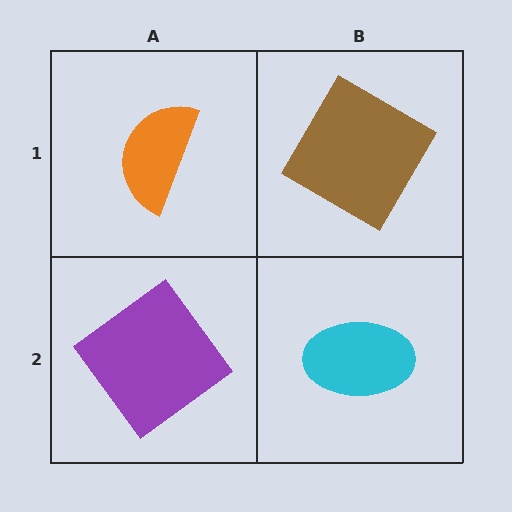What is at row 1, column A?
An orange semicircle.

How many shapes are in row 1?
2 shapes.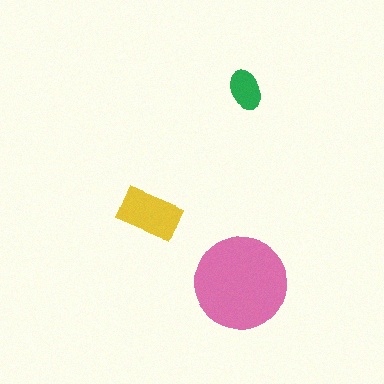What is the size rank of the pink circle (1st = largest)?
1st.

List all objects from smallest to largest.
The green ellipse, the yellow rectangle, the pink circle.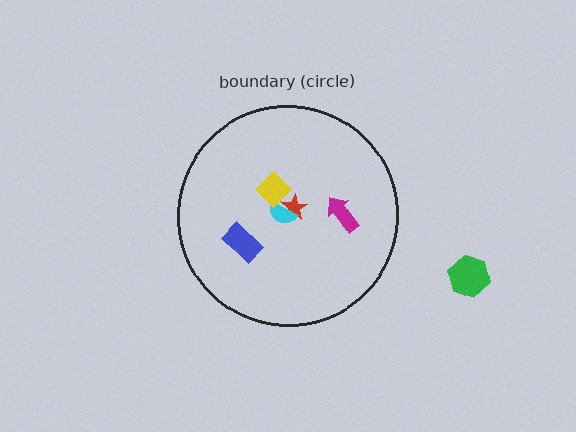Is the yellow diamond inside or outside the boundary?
Inside.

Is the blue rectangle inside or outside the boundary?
Inside.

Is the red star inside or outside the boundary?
Inside.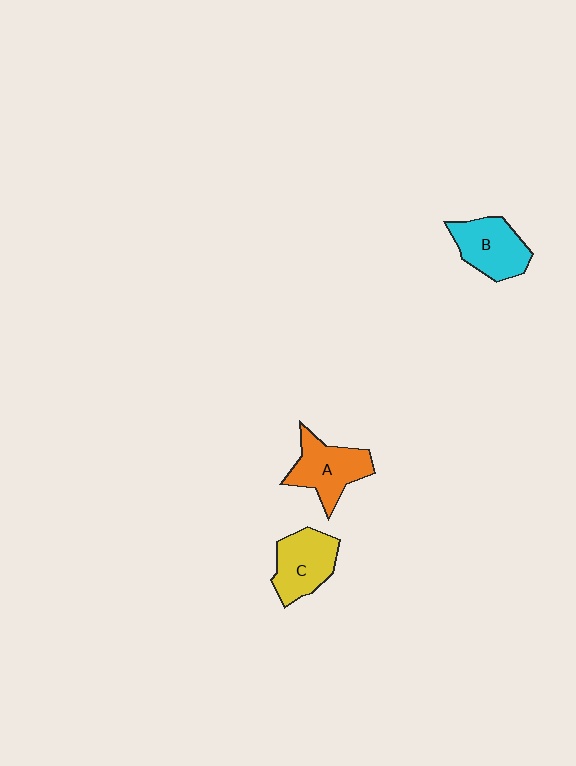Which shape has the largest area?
Shape A (orange).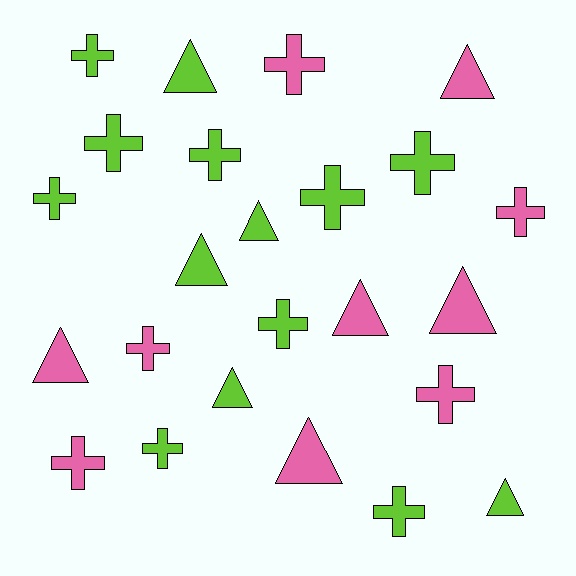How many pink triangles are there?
There are 5 pink triangles.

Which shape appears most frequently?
Cross, with 14 objects.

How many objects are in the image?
There are 24 objects.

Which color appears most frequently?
Lime, with 14 objects.